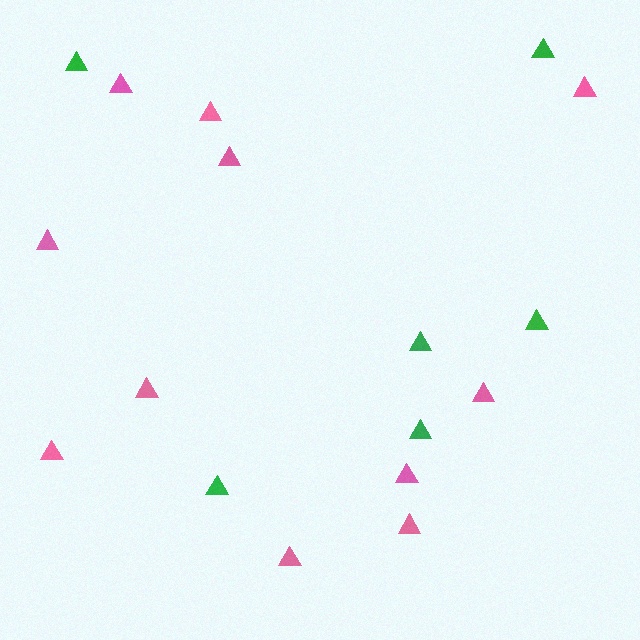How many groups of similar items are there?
There are 2 groups: one group of pink triangles (11) and one group of green triangles (6).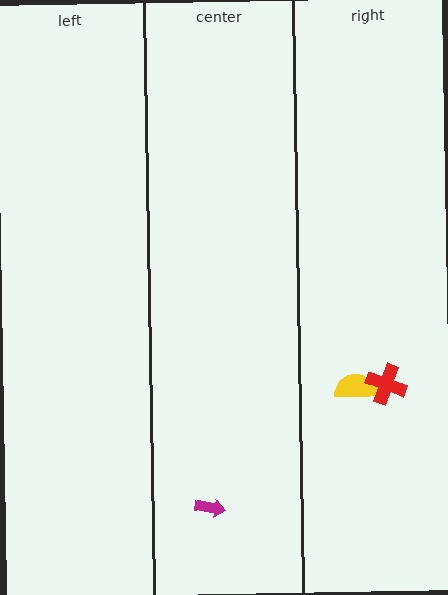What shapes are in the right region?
The yellow semicircle, the red cross.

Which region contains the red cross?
The right region.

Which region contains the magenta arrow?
The center region.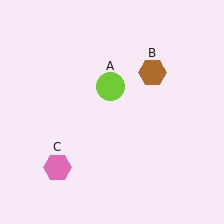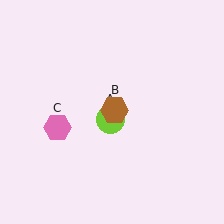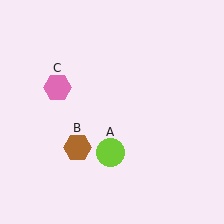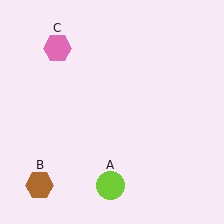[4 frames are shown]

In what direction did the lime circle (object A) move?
The lime circle (object A) moved down.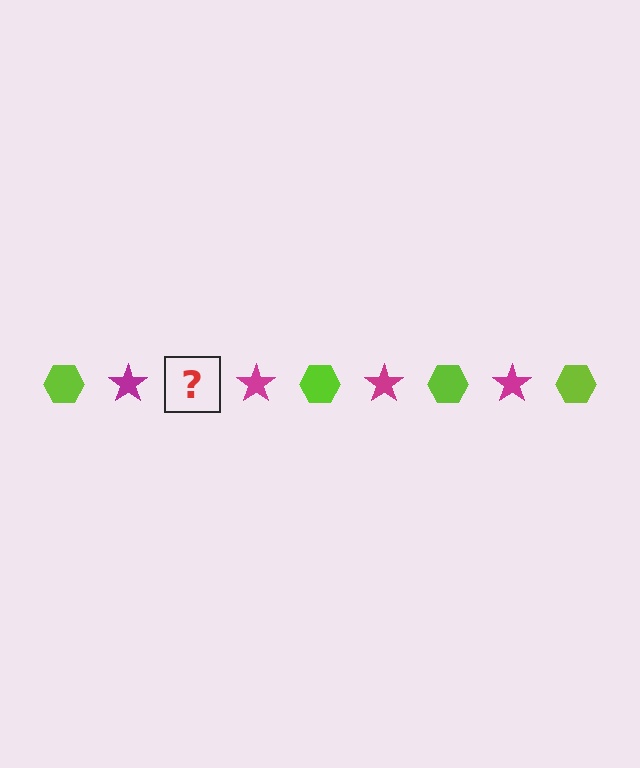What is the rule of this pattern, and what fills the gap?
The rule is that the pattern alternates between lime hexagon and magenta star. The gap should be filled with a lime hexagon.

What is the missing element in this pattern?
The missing element is a lime hexagon.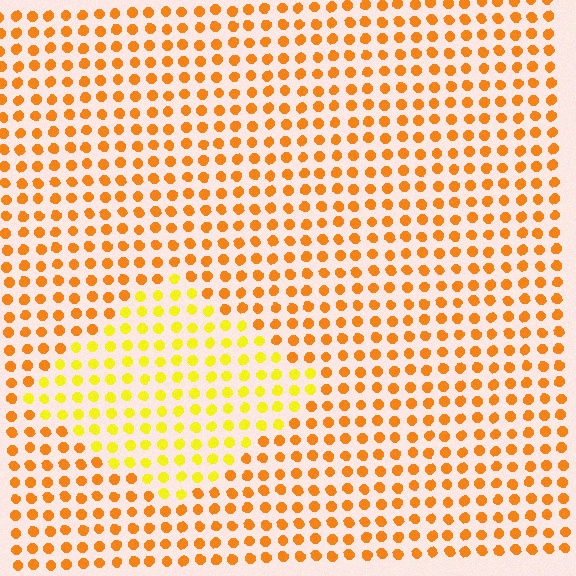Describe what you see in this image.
The image is filled with small orange elements in a uniform arrangement. A diamond-shaped region is visible where the elements are tinted to a slightly different hue, forming a subtle color boundary.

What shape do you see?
I see a diamond.